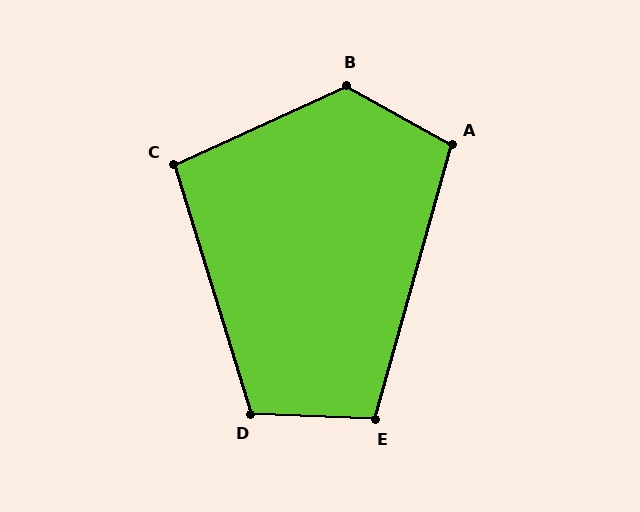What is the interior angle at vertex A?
Approximately 104 degrees (obtuse).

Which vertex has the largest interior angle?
B, at approximately 126 degrees.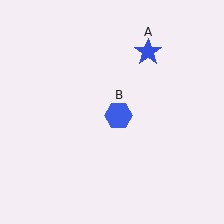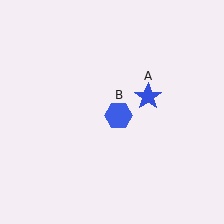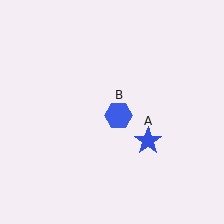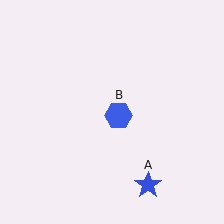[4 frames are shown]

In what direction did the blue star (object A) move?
The blue star (object A) moved down.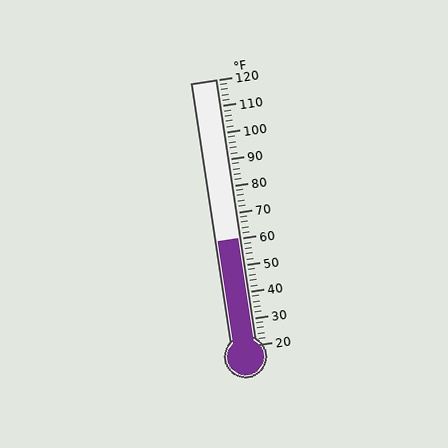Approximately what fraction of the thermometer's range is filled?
The thermometer is filled to approximately 40% of its range.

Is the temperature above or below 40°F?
The temperature is above 40°F.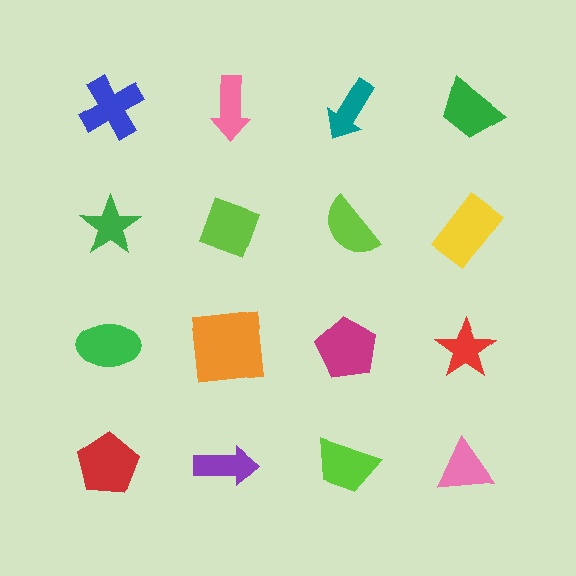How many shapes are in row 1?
4 shapes.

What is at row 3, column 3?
A magenta pentagon.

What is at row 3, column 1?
A green ellipse.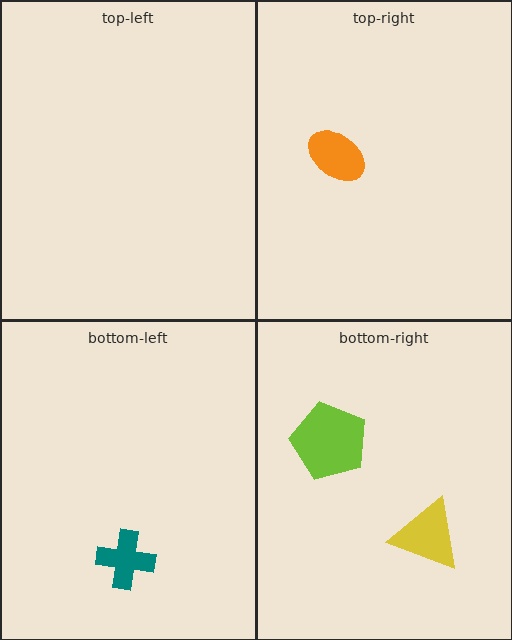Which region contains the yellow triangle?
The bottom-right region.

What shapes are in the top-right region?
The orange ellipse.